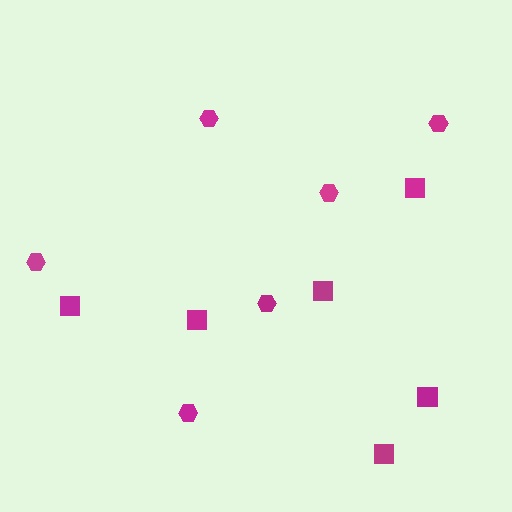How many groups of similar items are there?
There are 2 groups: one group of hexagons (6) and one group of squares (6).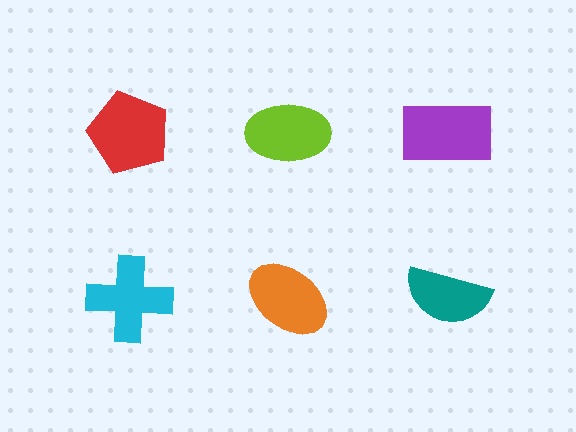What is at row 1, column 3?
A purple rectangle.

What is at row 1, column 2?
A lime ellipse.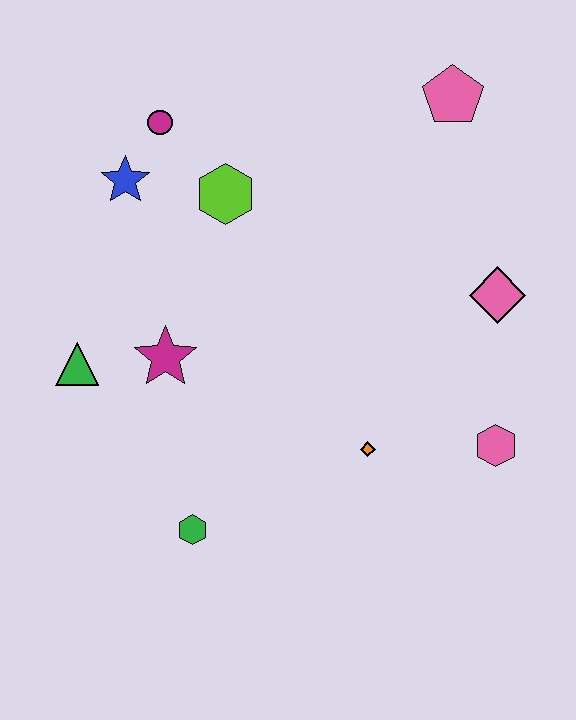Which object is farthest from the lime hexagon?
The pink hexagon is farthest from the lime hexagon.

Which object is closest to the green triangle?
The magenta star is closest to the green triangle.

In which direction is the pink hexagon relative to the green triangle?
The pink hexagon is to the right of the green triangle.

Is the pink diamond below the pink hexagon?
No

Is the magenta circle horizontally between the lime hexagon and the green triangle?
Yes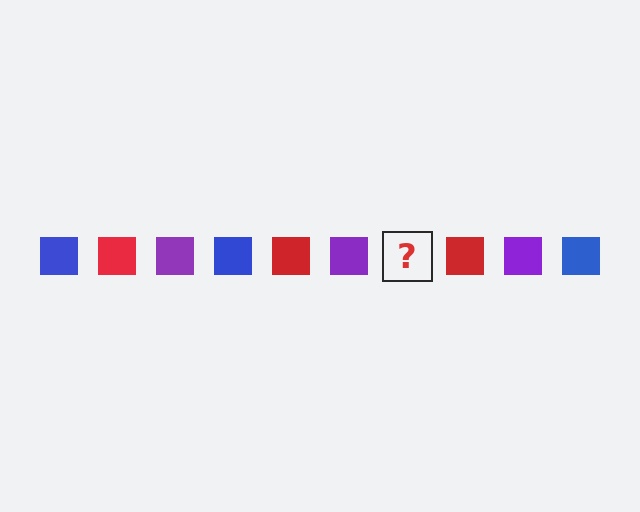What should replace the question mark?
The question mark should be replaced with a blue square.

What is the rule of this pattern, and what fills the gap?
The rule is that the pattern cycles through blue, red, purple squares. The gap should be filled with a blue square.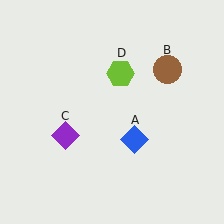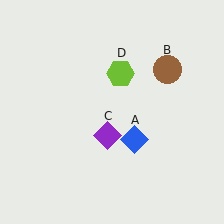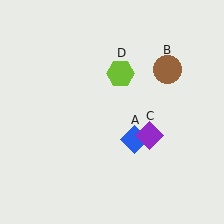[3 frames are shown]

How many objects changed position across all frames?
1 object changed position: purple diamond (object C).